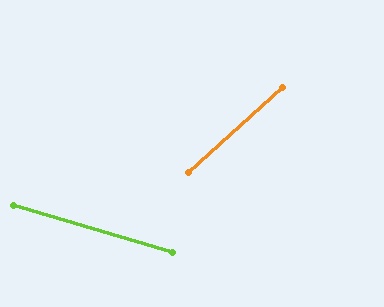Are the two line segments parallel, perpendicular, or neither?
Neither parallel nor perpendicular — they differ by about 58°.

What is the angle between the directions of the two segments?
Approximately 58 degrees.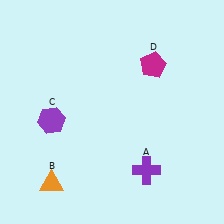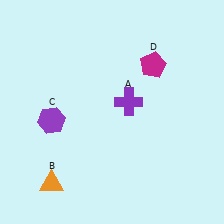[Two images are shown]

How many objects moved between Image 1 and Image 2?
1 object moved between the two images.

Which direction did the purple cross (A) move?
The purple cross (A) moved up.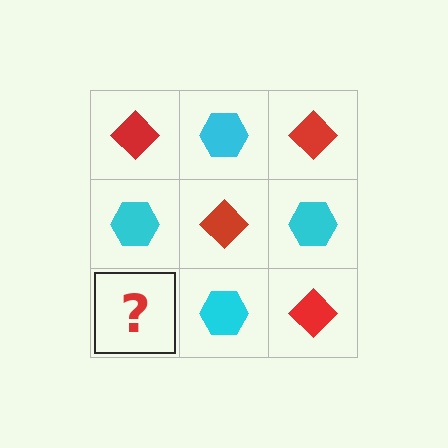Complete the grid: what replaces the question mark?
The question mark should be replaced with a red diamond.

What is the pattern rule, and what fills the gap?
The rule is that it alternates red diamond and cyan hexagon in a checkerboard pattern. The gap should be filled with a red diamond.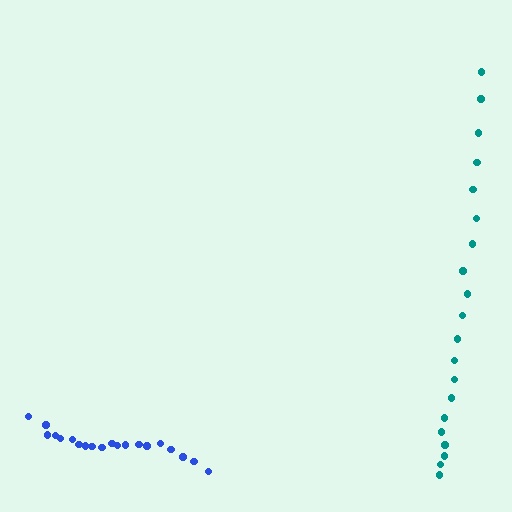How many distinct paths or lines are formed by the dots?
There are 2 distinct paths.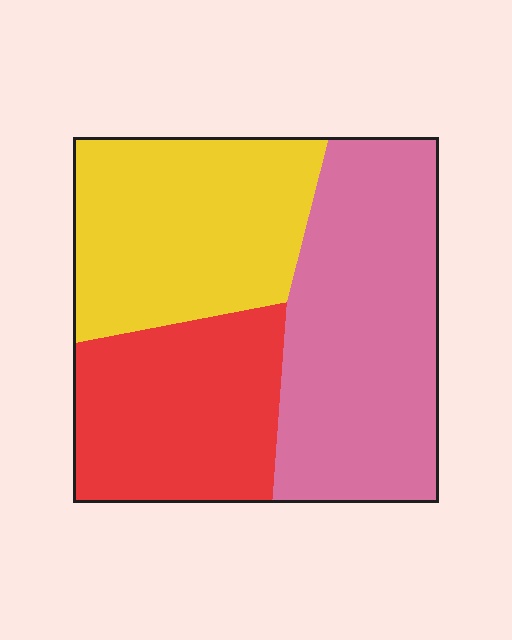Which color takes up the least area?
Red, at roughly 30%.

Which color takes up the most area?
Pink, at roughly 40%.